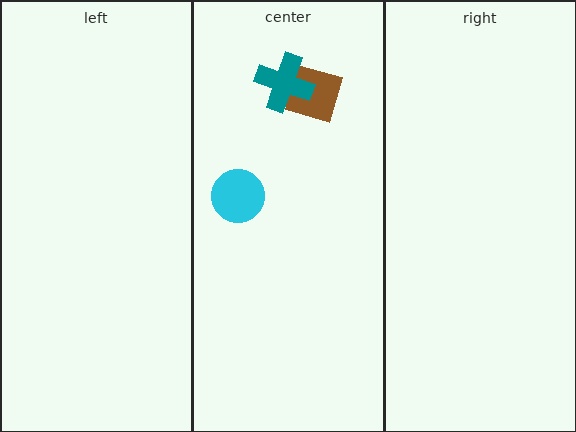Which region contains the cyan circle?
The center region.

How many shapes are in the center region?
3.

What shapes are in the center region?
The brown diamond, the cyan circle, the teal cross.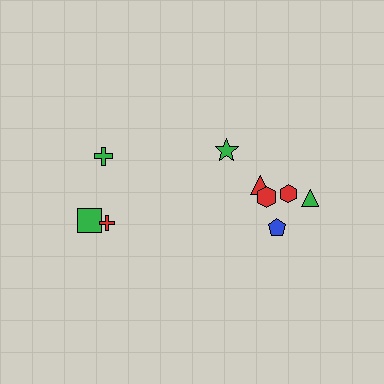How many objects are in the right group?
There are 6 objects.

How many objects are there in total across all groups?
There are 9 objects.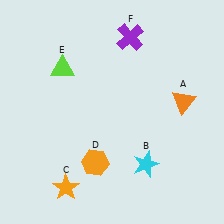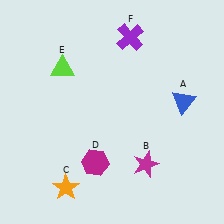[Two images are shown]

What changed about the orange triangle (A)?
In Image 1, A is orange. In Image 2, it changed to blue.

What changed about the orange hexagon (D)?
In Image 1, D is orange. In Image 2, it changed to magenta.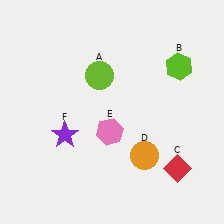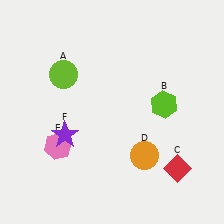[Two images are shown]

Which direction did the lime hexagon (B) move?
The lime hexagon (B) moved down.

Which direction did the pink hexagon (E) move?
The pink hexagon (E) moved left.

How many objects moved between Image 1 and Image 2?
3 objects moved between the two images.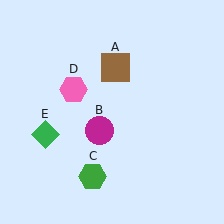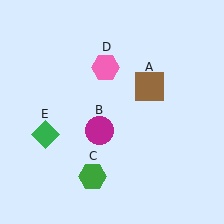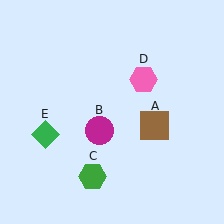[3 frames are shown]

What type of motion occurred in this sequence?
The brown square (object A), pink hexagon (object D) rotated clockwise around the center of the scene.